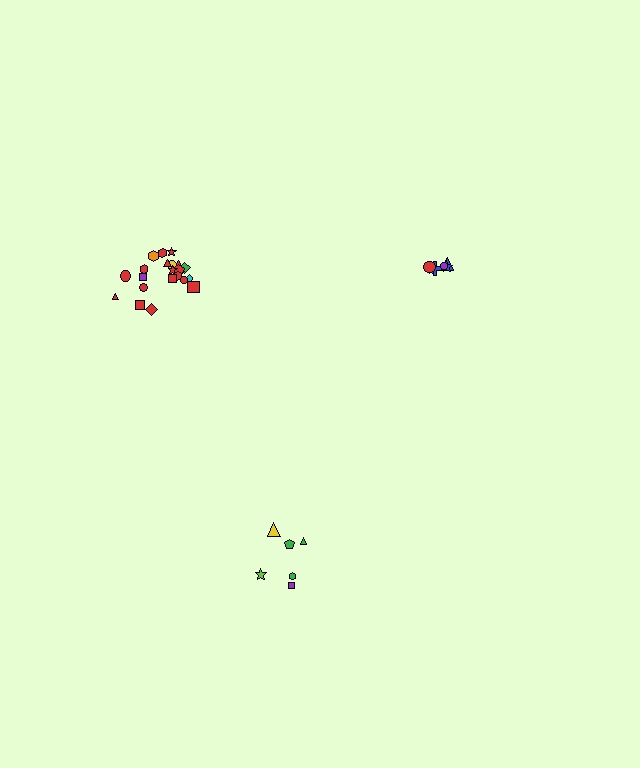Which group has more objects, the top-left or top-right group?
The top-left group.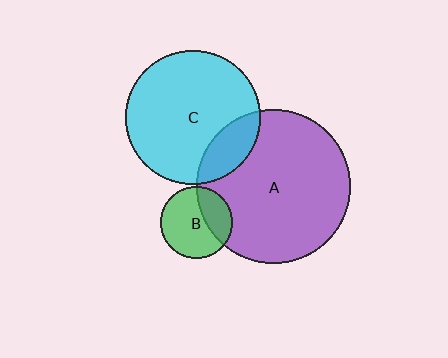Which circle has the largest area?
Circle A (purple).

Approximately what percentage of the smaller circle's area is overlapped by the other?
Approximately 30%.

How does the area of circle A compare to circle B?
Approximately 4.5 times.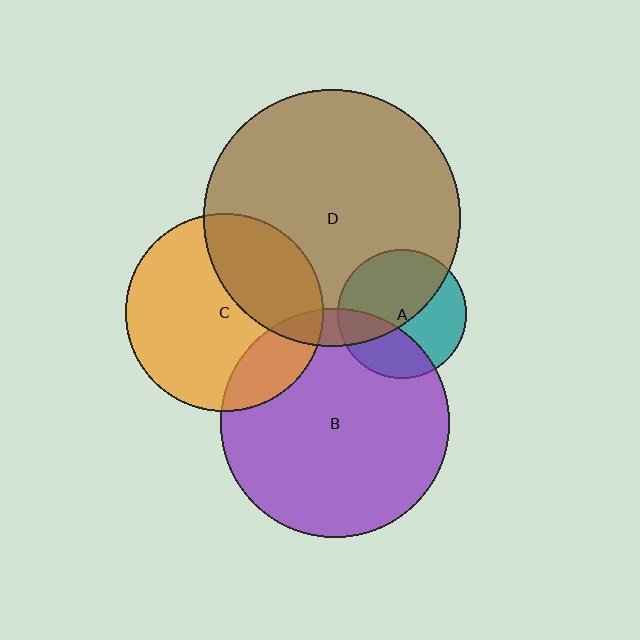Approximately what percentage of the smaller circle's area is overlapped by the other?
Approximately 55%.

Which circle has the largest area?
Circle D (brown).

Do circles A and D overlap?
Yes.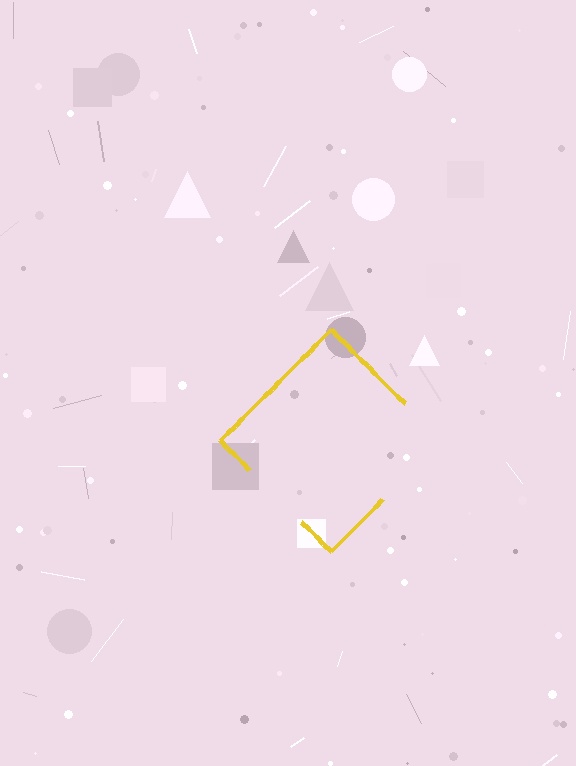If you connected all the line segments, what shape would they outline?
They would outline a diamond.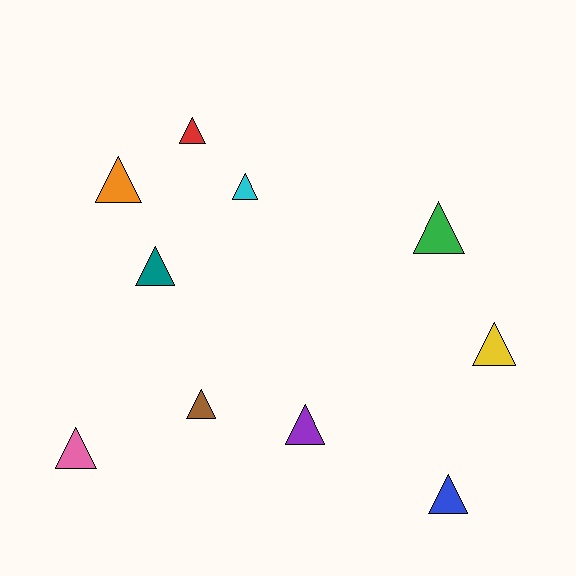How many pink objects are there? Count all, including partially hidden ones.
There is 1 pink object.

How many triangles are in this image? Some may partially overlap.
There are 10 triangles.